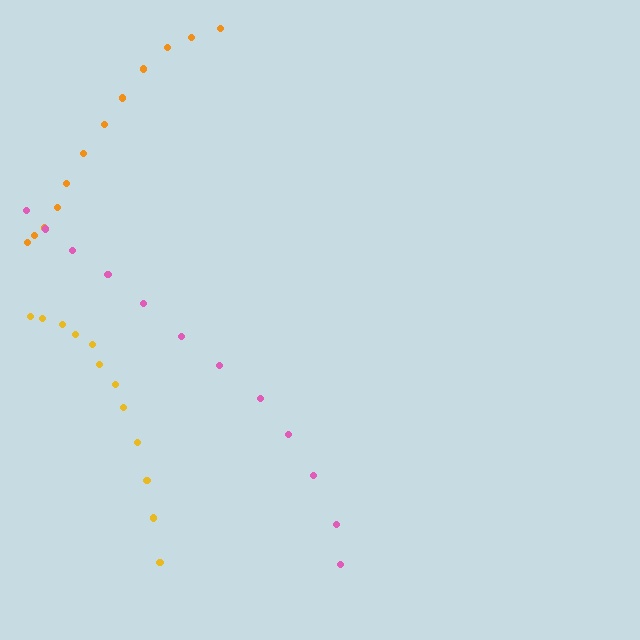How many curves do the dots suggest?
There are 3 distinct paths.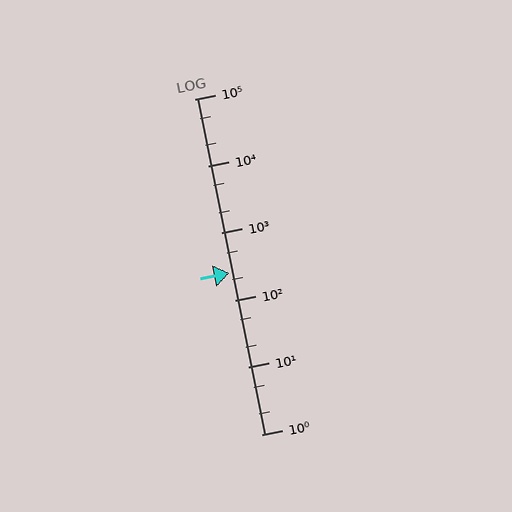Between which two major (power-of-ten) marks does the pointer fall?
The pointer is between 100 and 1000.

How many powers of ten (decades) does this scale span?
The scale spans 5 decades, from 1 to 100000.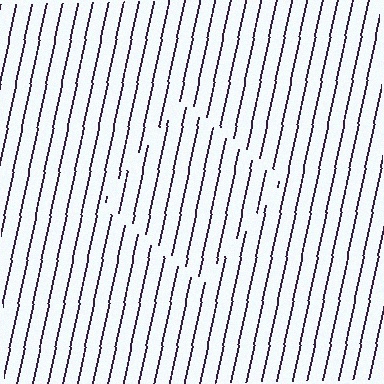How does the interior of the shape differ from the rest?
The interior of the shape contains the same grating, shifted by half a period — the contour is defined by the phase discontinuity where line-ends from the inner and outer gratings abut.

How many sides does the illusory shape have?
4 sides — the line-ends trace a square.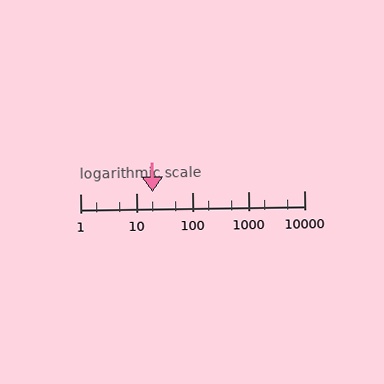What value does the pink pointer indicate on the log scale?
The pointer indicates approximately 20.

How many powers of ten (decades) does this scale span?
The scale spans 4 decades, from 1 to 10000.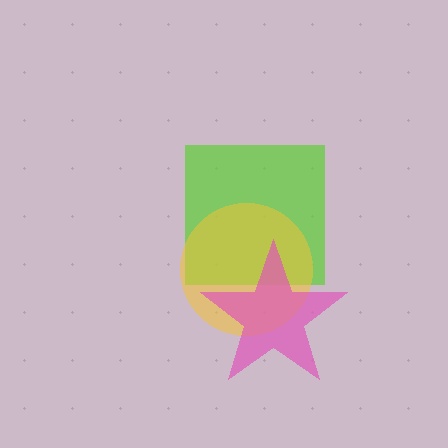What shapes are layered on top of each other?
The layered shapes are: a lime square, a yellow circle, a pink star.